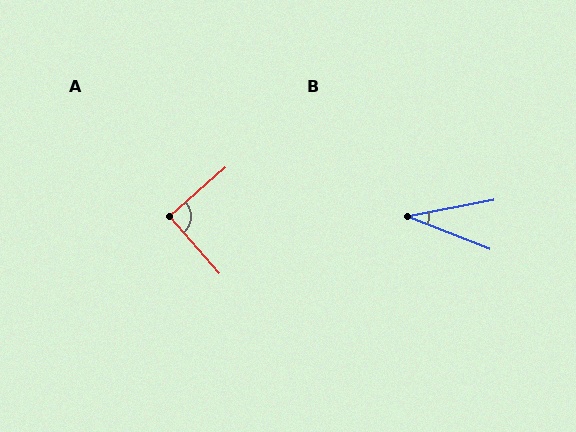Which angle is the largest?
A, at approximately 90 degrees.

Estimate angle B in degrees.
Approximately 32 degrees.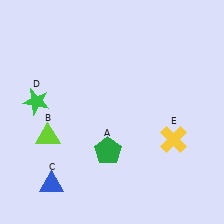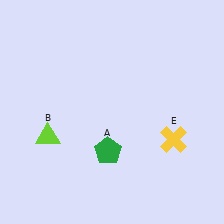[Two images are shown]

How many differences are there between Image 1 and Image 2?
There are 2 differences between the two images.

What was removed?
The blue triangle (C), the green star (D) were removed in Image 2.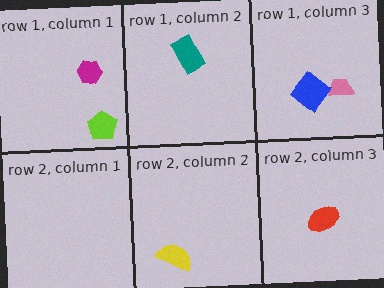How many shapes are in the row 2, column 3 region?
1.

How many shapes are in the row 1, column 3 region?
2.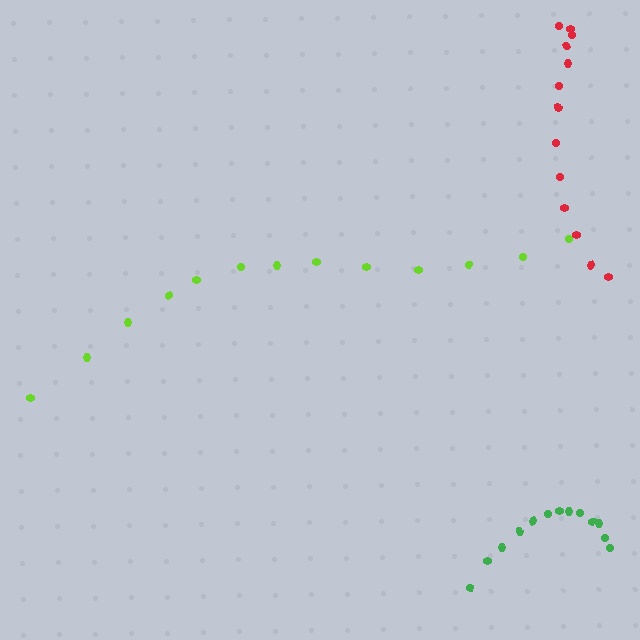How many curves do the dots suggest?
There are 3 distinct paths.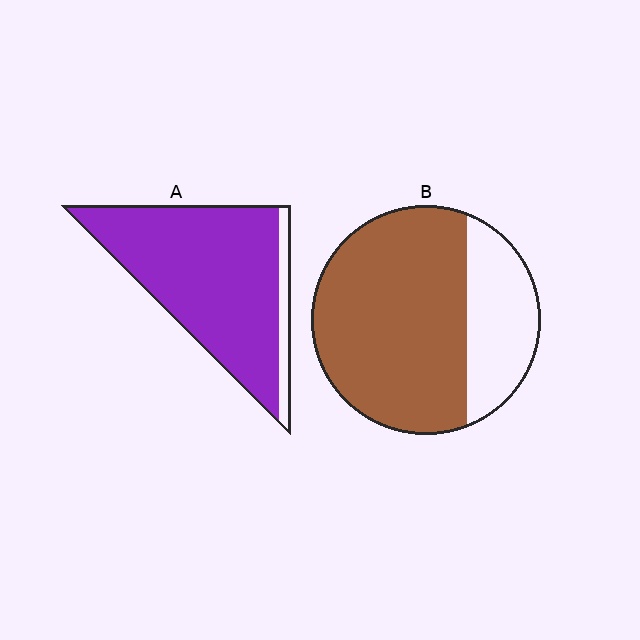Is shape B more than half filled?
Yes.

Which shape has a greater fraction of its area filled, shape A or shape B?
Shape A.